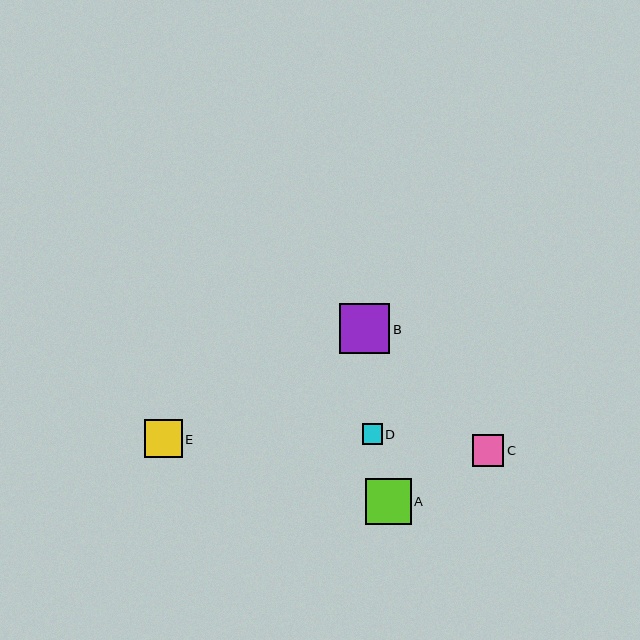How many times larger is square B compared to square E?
Square B is approximately 1.3 times the size of square E.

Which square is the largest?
Square B is the largest with a size of approximately 50 pixels.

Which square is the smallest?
Square D is the smallest with a size of approximately 20 pixels.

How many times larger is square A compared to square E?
Square A is approximately 1.2 times the size of square E.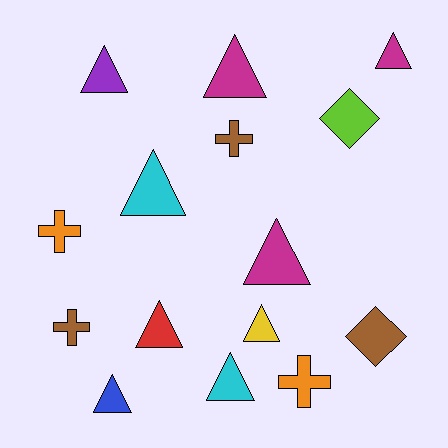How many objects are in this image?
There are 15 objects.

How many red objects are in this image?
There is 1 red object.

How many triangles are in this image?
There are 9 triangles.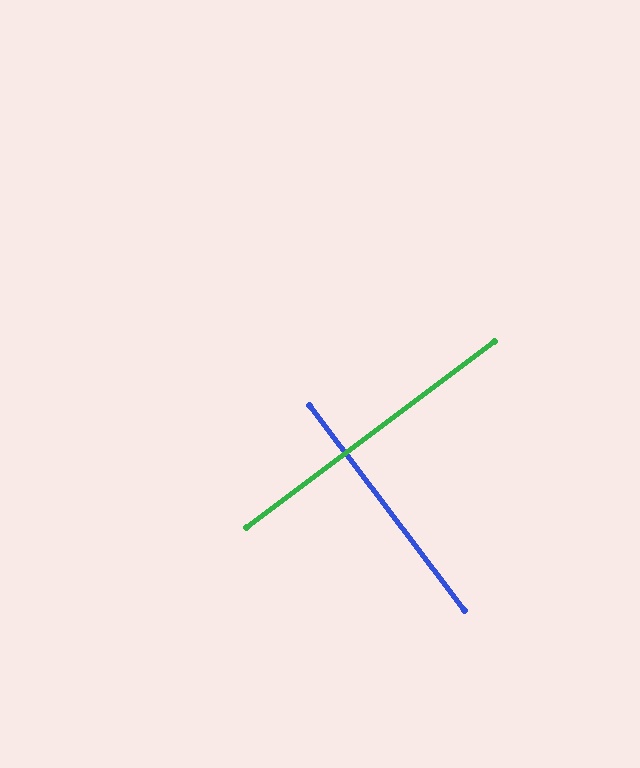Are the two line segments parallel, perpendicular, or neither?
Perpendicular — they meet at approximately 90°.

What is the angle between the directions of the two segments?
Approximately 90 degrees.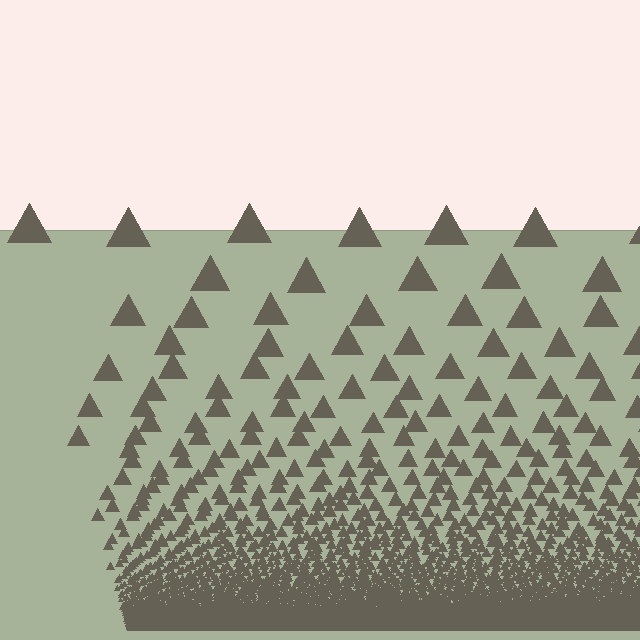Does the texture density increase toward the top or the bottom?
Density increases toward the bottom.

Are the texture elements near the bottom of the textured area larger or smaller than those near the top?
Smaller. The gradient is inverted — elements near the bottom are smaller and denser.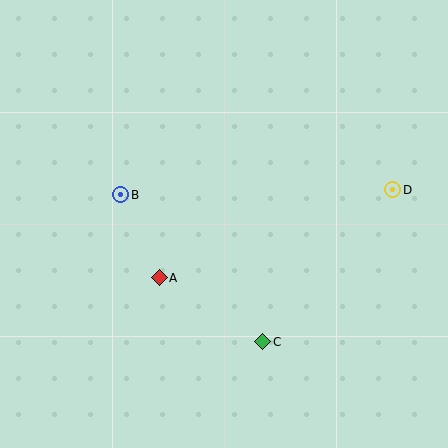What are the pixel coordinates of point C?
Point C is at (263, 342).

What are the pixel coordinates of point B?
Point B is at (121, 195).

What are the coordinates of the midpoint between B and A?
The midpoint between B and A is at (140, 236).